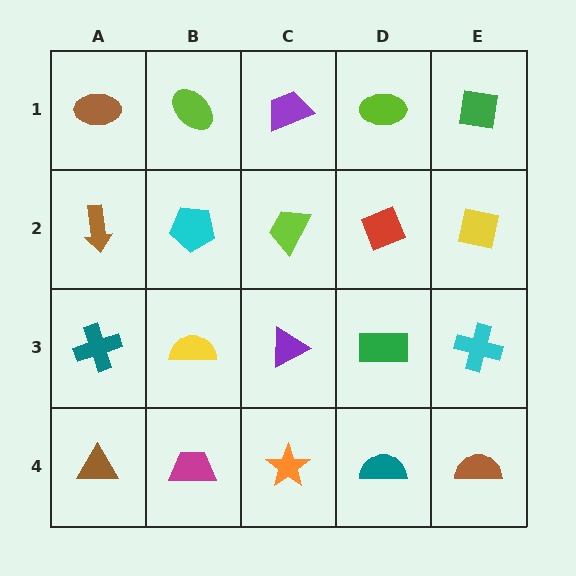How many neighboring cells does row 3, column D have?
4.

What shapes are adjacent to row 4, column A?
A teal cross (row 3, column A), a magenta trapezoid (row 4, column B).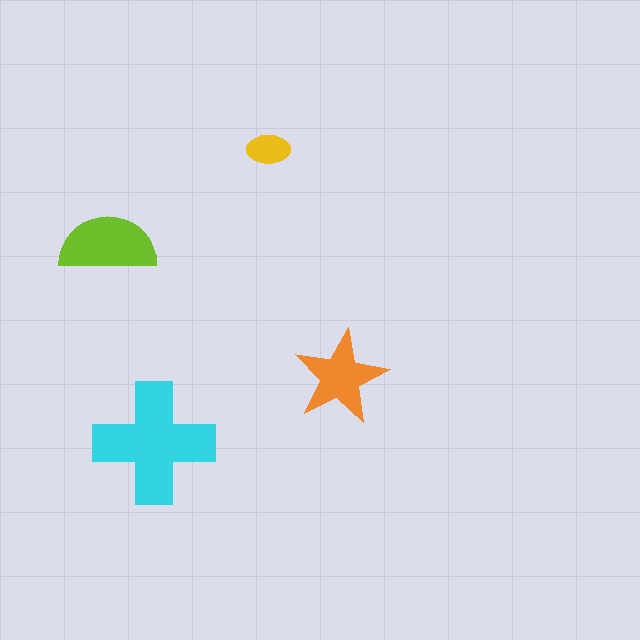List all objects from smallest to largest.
The yellow ellipse, the orange star, the lime semicircle, the cyan cross.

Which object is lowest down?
The cyan cross is bottommost.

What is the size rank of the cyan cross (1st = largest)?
1st.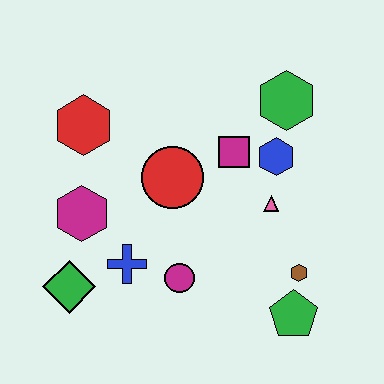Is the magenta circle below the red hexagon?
Yes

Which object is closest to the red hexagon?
The magenta hexagon is closest to the red hexagon.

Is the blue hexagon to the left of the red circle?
No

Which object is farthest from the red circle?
The green pentagon is farthest from the red circle.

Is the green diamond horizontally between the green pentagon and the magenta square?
No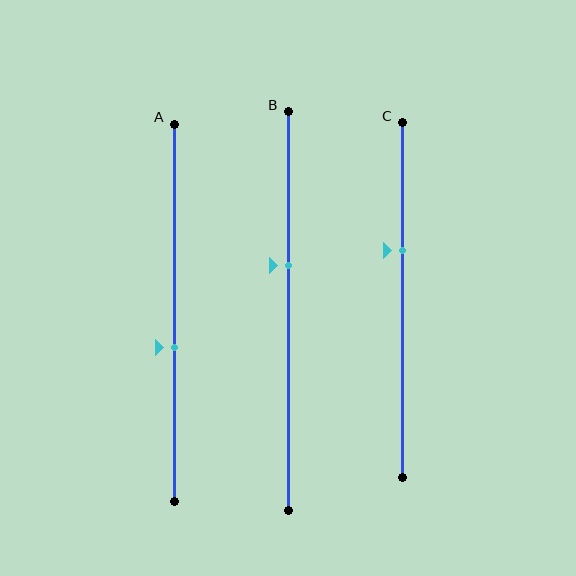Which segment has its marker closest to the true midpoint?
Segment A has its marker closest to the true midpoint.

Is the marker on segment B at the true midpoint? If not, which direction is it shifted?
No, the marker on segment B is shifted upward by about 11% of the segment length.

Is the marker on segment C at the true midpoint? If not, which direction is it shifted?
No, the marker on segment C is shifted upward by about 14% of the segment length.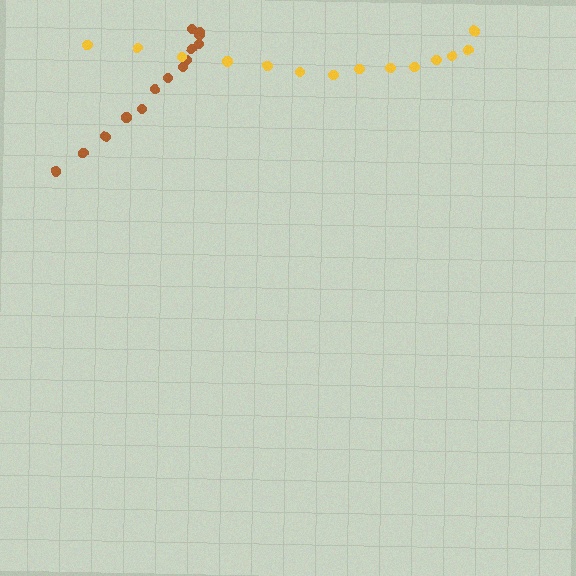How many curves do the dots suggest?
There are 2 distinct paths.